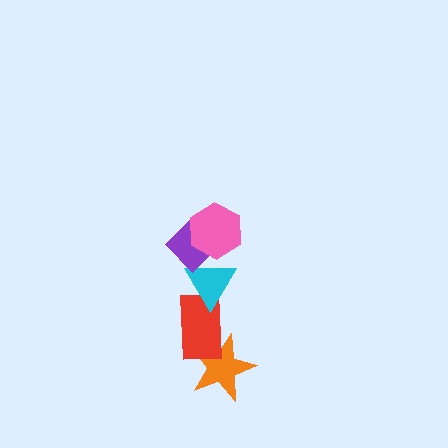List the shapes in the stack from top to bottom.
From top to bottom: the pink hexagon, the purple diamond, the cyan triangle, the red rectangle, the orange star.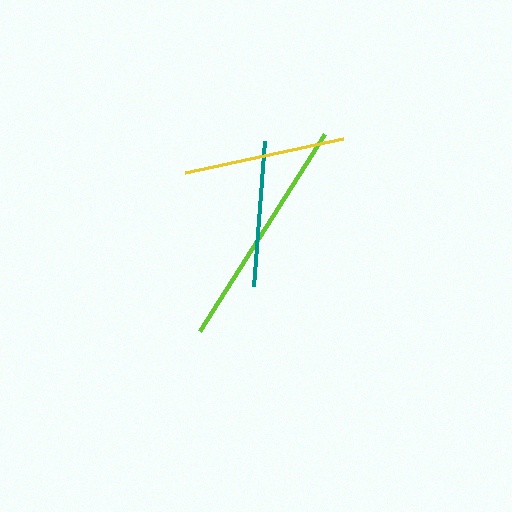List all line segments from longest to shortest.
From longest to shortest: lime, yellow, teal.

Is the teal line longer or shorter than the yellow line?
The yellow line is longer than the teal line.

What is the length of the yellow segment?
The yellow segment is approximately 162 pixels long.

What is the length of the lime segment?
The lime segment is approximately 233 pixels long.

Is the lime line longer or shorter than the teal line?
The lime line is longer than the teal line.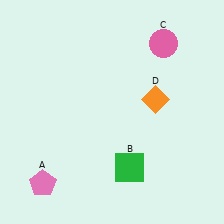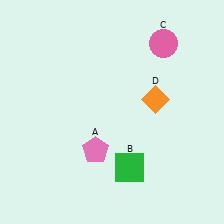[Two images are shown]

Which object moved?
The pink pentagon (A) moved right.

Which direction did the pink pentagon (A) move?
The pink pentagon (A) moved right.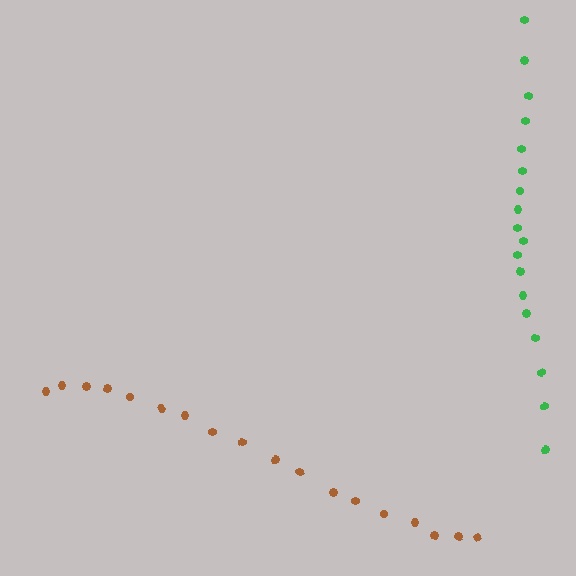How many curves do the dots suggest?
There are 2 distinct paths.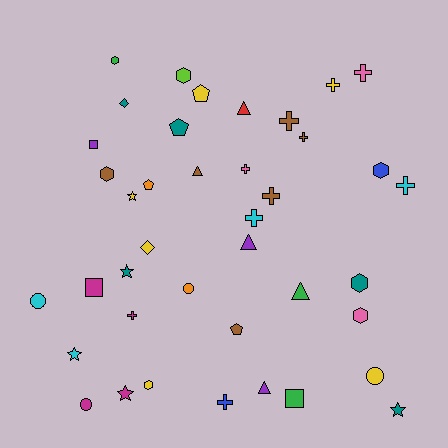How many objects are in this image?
There are 40 objects.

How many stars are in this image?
There are 5 stars.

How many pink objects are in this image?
There are 3 pink objects.